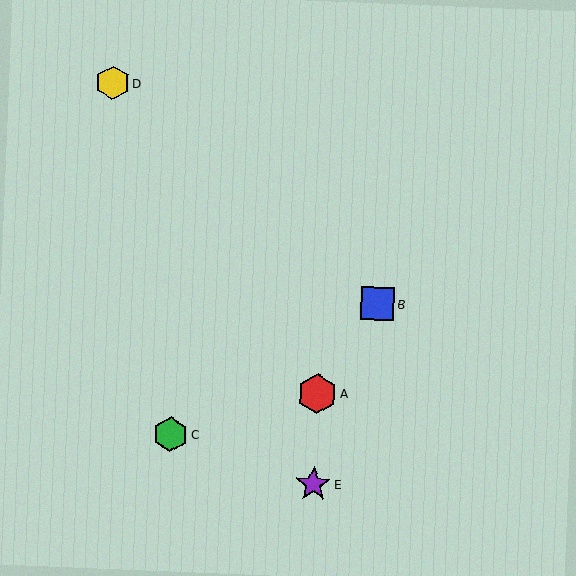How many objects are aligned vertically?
2 objects (A, E) are aligned vertically.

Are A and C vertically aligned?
No, A is at x≈317 and C is at x≈171.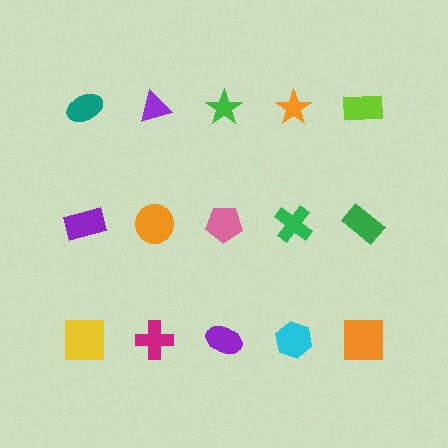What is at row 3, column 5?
An orange square.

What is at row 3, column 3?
A purple ellipse.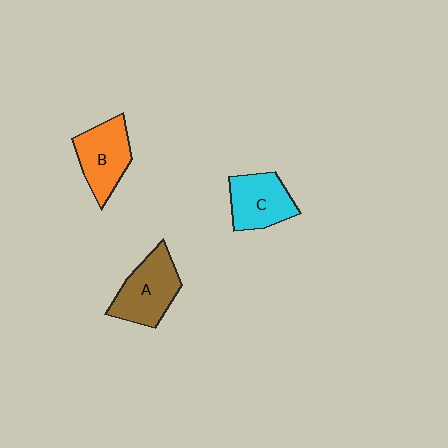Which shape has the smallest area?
Shape C (cyan).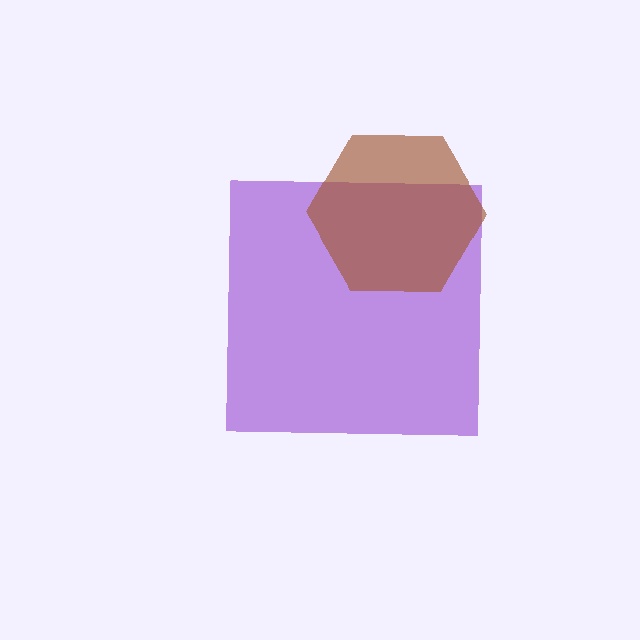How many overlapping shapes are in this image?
There are 2 overlapping shapes in the image.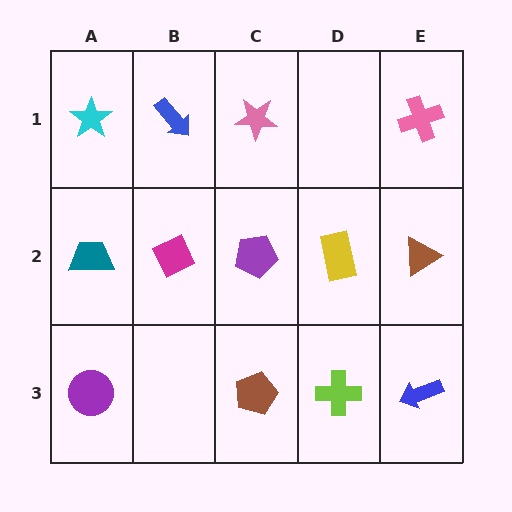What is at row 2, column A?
A teal trapezoid.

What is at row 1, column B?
A blue arrow.